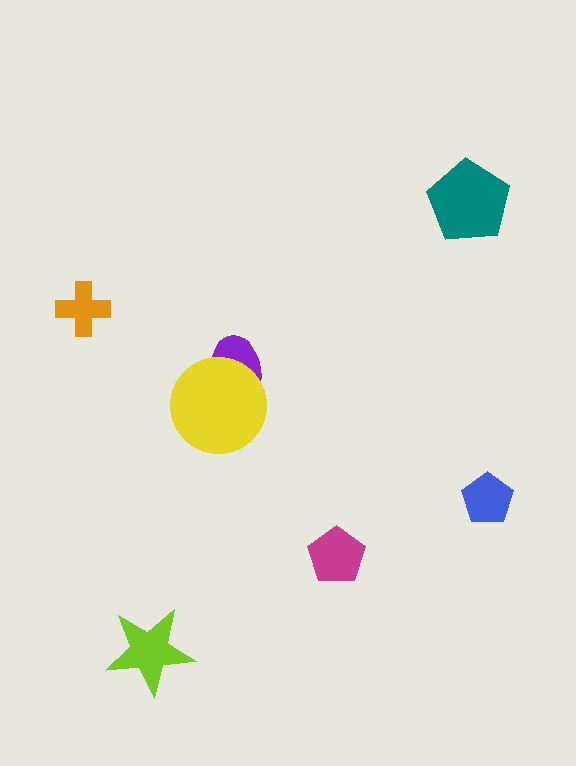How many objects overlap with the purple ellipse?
1 object overlaps with the purple ellipse.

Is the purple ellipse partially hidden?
Yes, it is partially covered by another shape.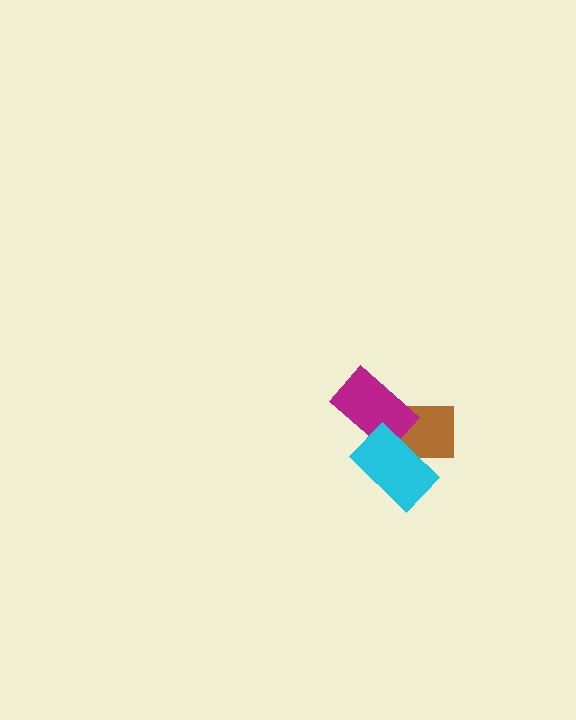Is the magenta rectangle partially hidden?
Yes, it is partially covered by another shape.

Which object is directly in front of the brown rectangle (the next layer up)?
The magenta rectangle is directly in front of the brown rectangle.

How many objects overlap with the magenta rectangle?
2 objects overlap with the magenta rectangle.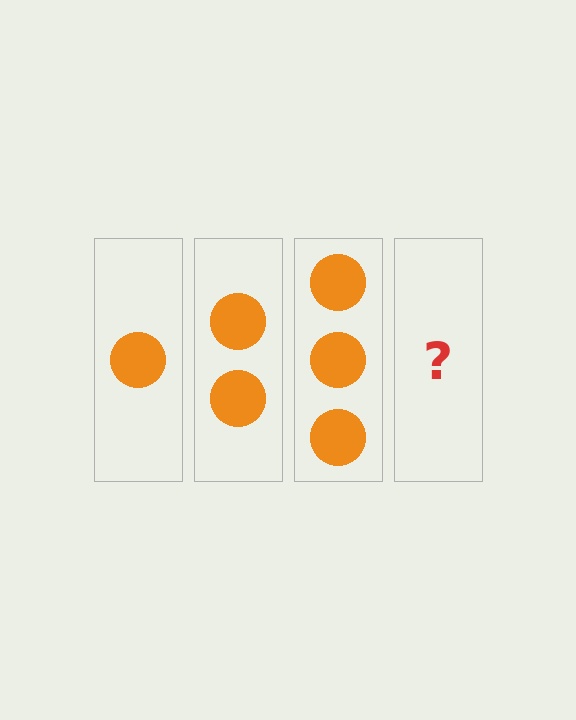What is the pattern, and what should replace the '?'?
The pattern is that each step adds one more circle. The '?' should be 4 circles.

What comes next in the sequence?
The next element should be 4 circles.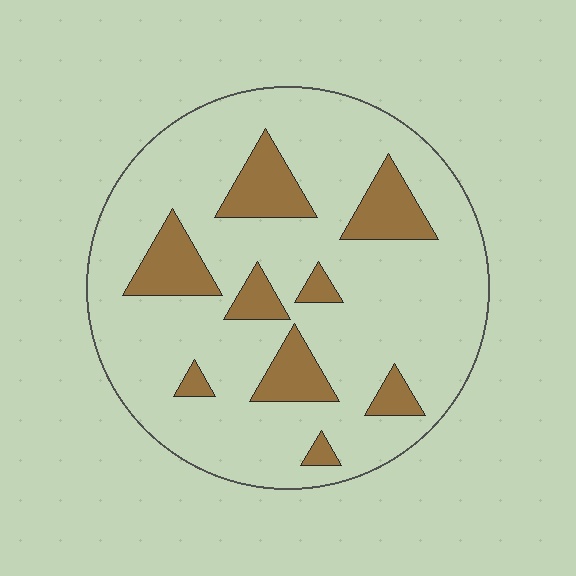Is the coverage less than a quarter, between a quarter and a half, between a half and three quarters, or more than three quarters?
Less than a quarter.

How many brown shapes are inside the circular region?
9.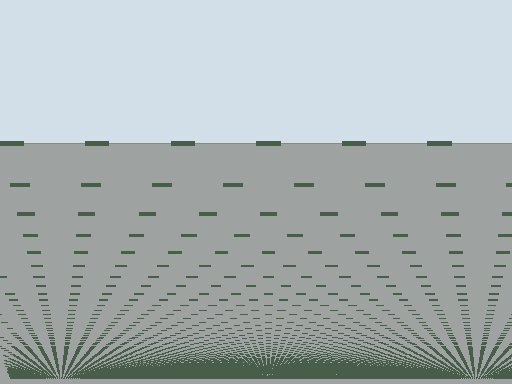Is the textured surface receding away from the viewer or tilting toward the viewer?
The surface appears to tilt toward the viewer. Texture elements get larger and sparser toward the top.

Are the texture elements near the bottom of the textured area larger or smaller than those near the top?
Smaller. The gradient is inverted — elements near the bottom are smaller and denser.